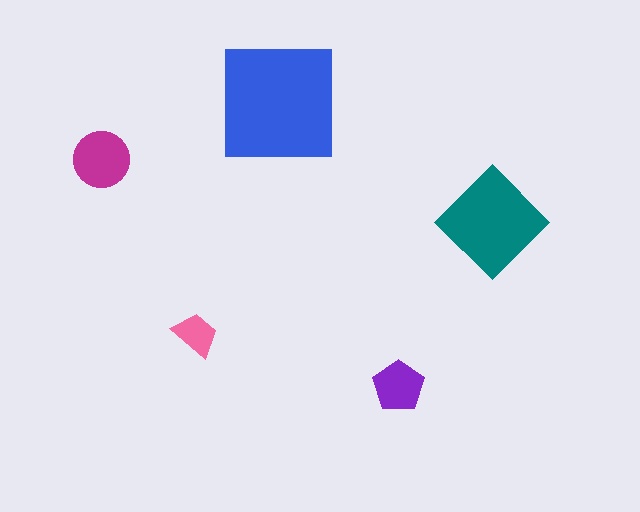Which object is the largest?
The blue square.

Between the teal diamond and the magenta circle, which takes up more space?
The teal diamond.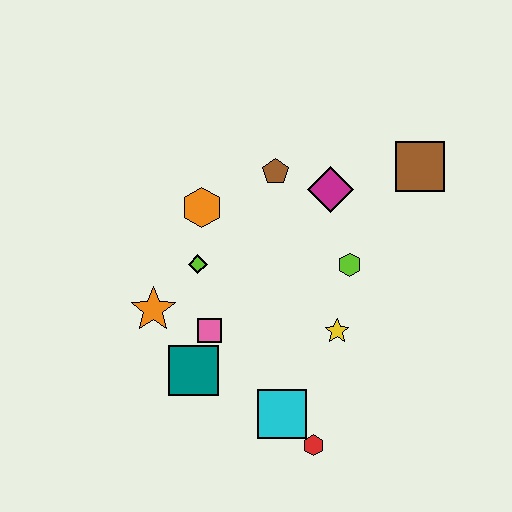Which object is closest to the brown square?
The magenta diamond is closest to the brown square.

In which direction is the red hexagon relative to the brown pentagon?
The red hexagon is below the brown pentagon.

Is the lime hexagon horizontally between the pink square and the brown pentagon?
No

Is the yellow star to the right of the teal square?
Yes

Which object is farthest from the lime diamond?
The brown square is farthest from the lime diamond.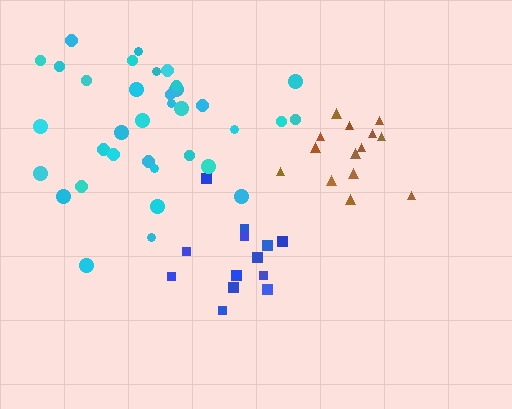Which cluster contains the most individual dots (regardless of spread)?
Cyan (35).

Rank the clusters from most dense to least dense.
brown, blue, cyan.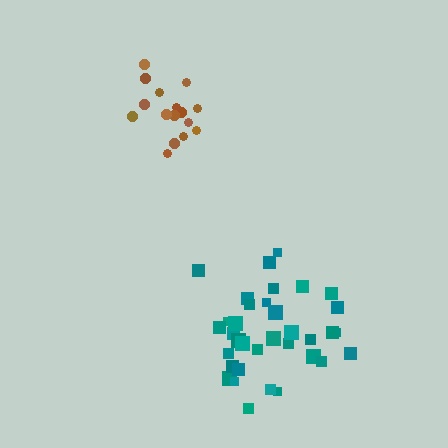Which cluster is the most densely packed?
Brown.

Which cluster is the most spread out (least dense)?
Teal.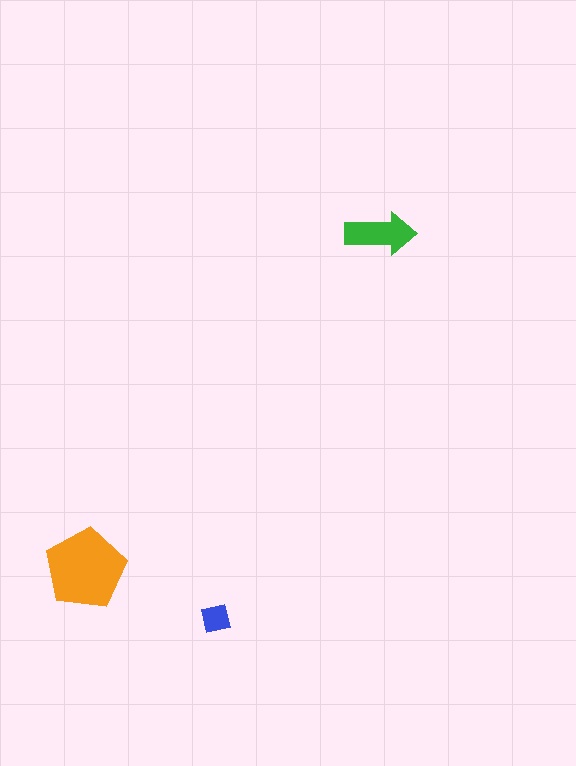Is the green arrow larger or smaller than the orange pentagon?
Smaller.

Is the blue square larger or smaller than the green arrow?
Smaller.